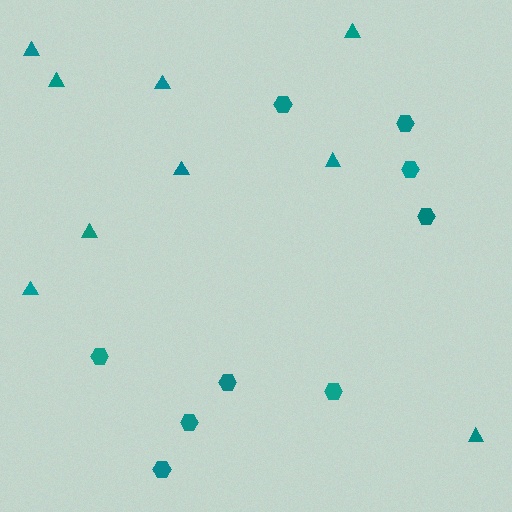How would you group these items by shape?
There are 2 groups: one group of hexagons (9) and one group of triangles (9).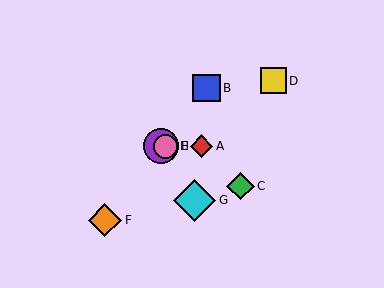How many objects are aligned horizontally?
3 objects (A, E, H) are aligned horizontally.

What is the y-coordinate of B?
Object B is at y≈88.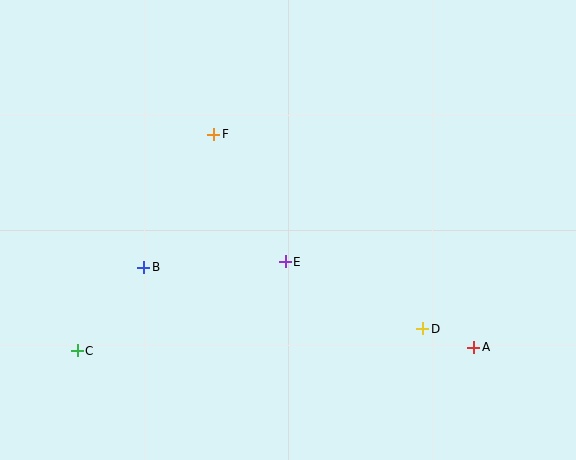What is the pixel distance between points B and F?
The distance between B and F is 150 pixels.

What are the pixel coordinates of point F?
Point F is at (214, 134).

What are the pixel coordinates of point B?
Point B is at (144, 267).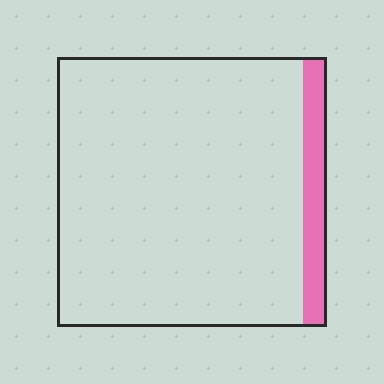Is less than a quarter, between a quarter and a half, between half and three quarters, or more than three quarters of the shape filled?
Less than a quarter.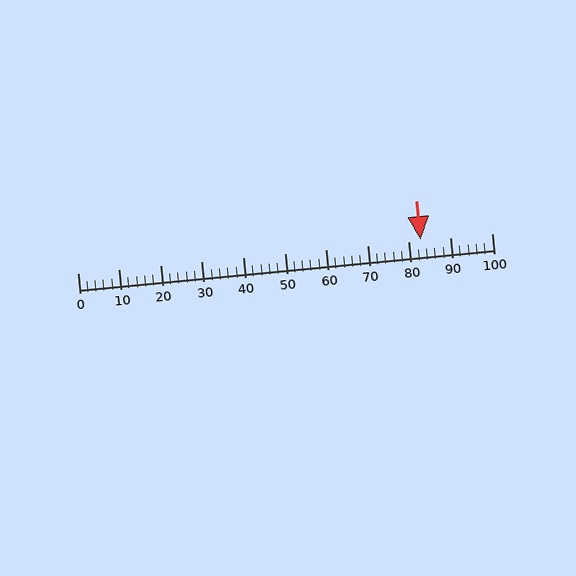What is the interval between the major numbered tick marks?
The major tick marks are spaced 10 units apart.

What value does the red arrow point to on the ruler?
The red arrow points to approximately 83.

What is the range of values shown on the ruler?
The ruler shows values from 0 to 100.